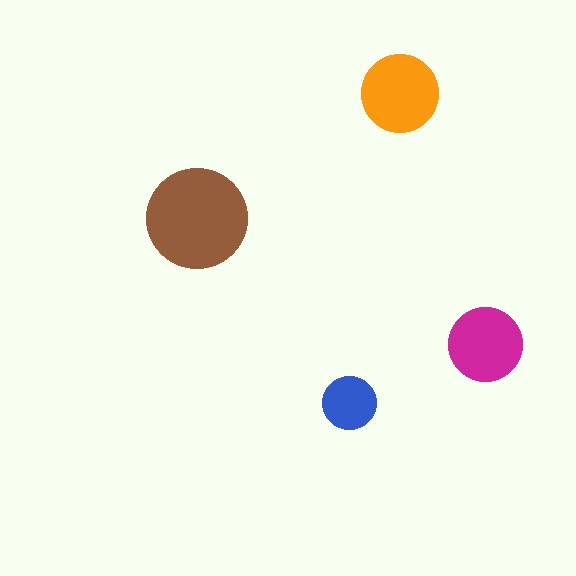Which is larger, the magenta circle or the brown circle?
The brown one.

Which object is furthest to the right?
The magenta circle is rightmost.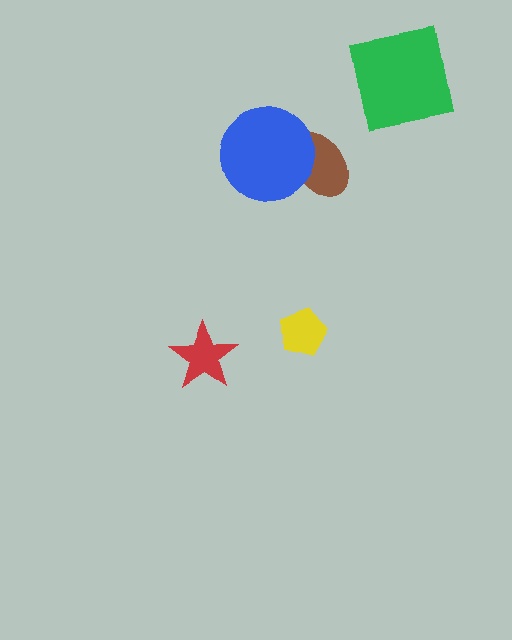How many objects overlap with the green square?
0 objects overlap with the green square.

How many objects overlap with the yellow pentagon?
0 objects overlap with the yellow pentagon.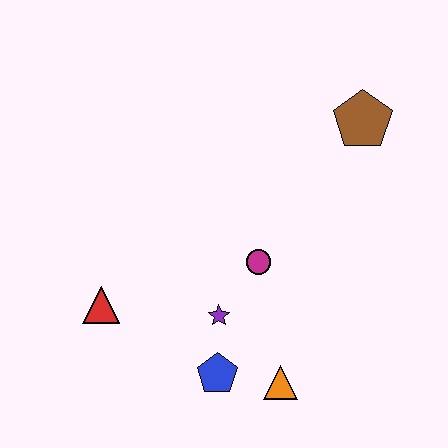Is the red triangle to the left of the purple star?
Yes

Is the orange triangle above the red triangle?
No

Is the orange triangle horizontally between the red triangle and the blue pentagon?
No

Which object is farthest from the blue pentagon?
The brown pentagon is farthest from the blue pentagon.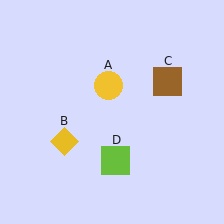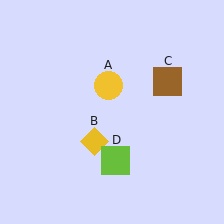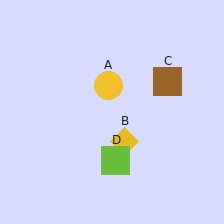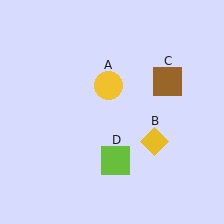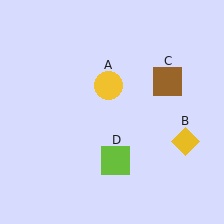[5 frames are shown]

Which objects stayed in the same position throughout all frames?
Yellow circle (object A) and brown square (object C) and lime square (object D) remained stationary.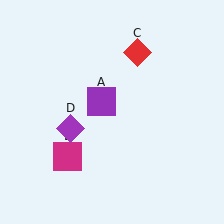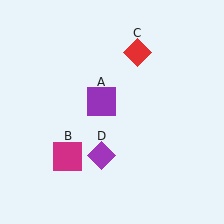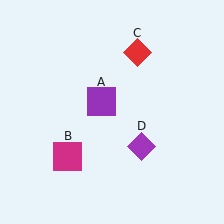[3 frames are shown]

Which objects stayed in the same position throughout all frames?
Purple square (object A) and magenta square (object B) and red diamond (object C) remained stationary.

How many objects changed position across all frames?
1 object changed position: purple diamond (object D).